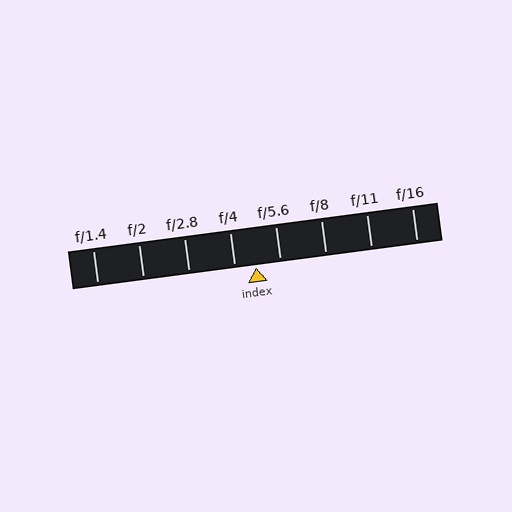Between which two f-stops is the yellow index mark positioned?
The index mark is between f/4 and f/5.6.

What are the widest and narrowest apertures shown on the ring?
The widest aperture shown is f/1.4 and the narrowest is f/16.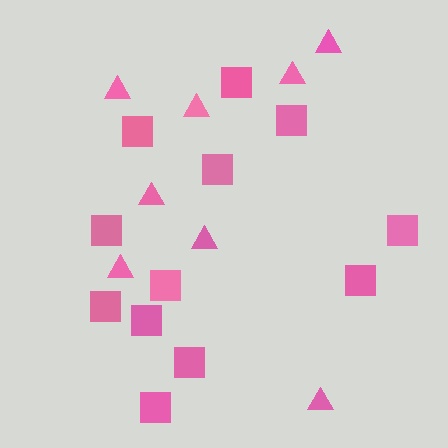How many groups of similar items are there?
There are 2 groups: one group of squares (12) and one group of triangles (8).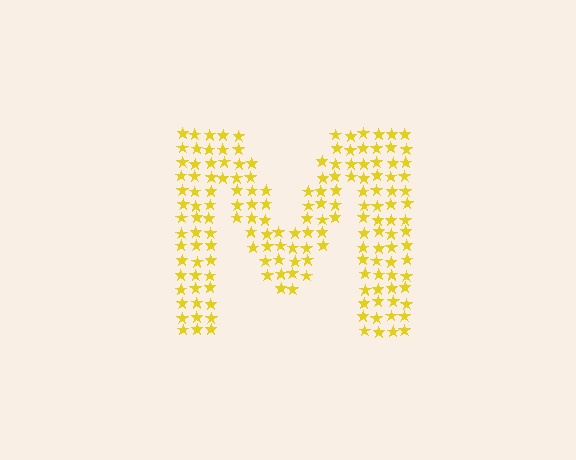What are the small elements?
The small elements are stars.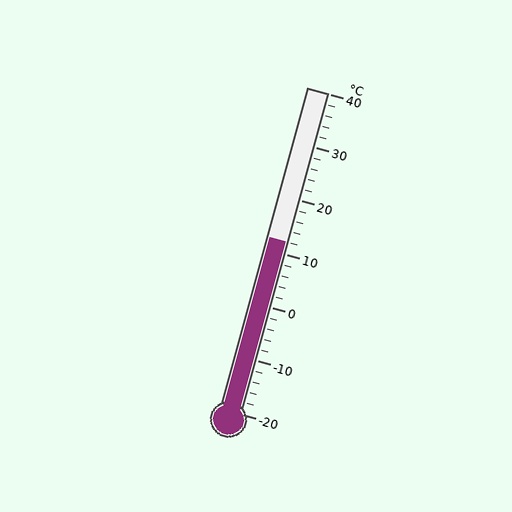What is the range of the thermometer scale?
The thermometer scale ranges from -20°C to 40°C.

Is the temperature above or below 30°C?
The temperature is below 30°C.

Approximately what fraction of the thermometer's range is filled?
The thermometer is filled to approximately 55% of its range.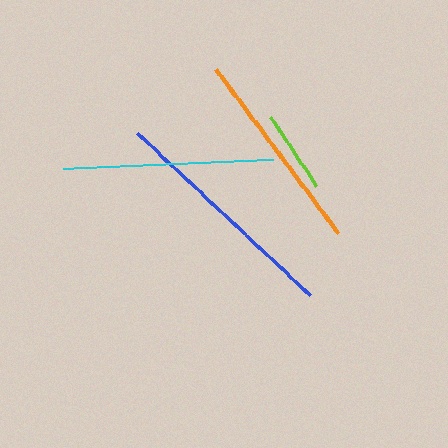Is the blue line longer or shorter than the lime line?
The blue line is longer than the lime line.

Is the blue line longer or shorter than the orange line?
The blue line is longer than the orange line.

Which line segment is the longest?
The blue line is the longest at approximately 237 pixels.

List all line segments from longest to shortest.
From longest to shortest: blue, cyan, orange, lime.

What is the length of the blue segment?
The blue segment is approximately 237 pixels long.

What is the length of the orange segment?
The orange segment is approximately 204 pixels long.